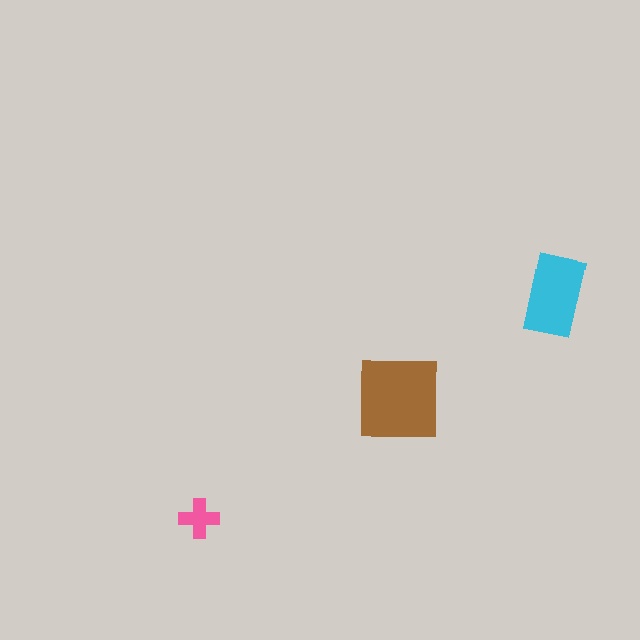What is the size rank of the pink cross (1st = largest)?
3rd.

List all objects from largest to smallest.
The brown square, the cyan rectangle, the pink cross.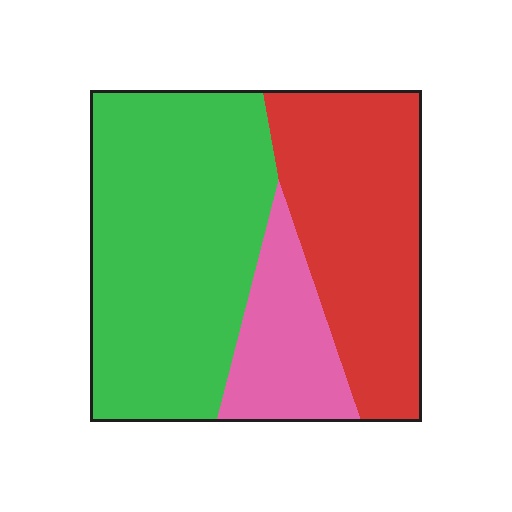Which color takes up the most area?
Green, at roughly 50%.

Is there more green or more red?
Green.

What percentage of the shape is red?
Red covers around 35% of the shape.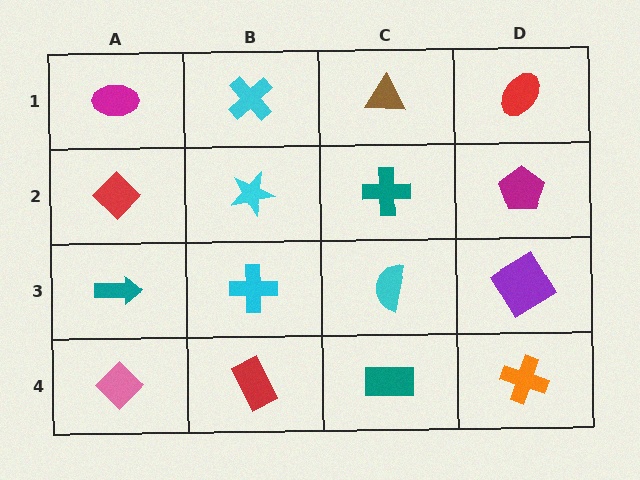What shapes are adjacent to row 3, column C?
A teal cross (row 2, column C), a teal rectangle (row 4, column C), a cyan cross (row 3, column B), a purple diamond (row 3, column D).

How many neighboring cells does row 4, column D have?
2.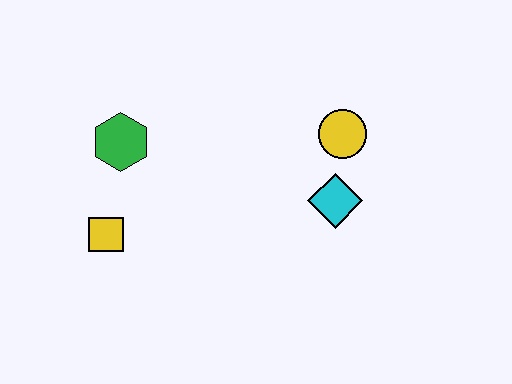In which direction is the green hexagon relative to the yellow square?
The green hexagon is above the yellow square.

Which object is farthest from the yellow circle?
The yellow square is farthest from the yellow circle.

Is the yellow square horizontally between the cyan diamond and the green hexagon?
No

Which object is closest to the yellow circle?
The cyan diamond is closest to the yellow circle.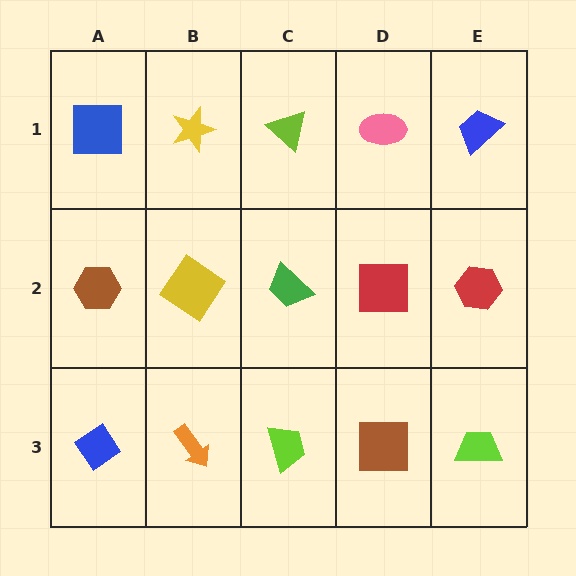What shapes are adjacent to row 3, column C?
A green trapezoid (row 2, column C), an orange arrow (row 3, column B), a brown square (row 3, column D).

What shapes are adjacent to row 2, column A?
A blue square (row 1, column A), a blue diamond (row 3, column A), a yellow diamond (row 2, column B).